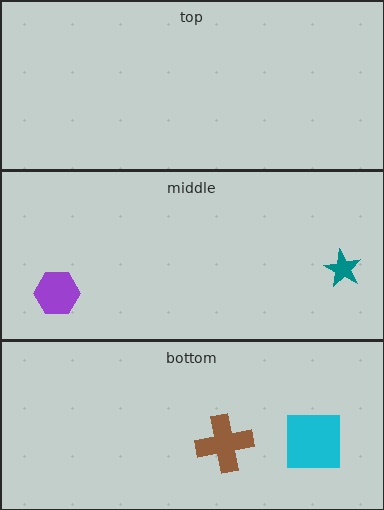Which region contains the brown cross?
The bottom region.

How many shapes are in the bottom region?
2.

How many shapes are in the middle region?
2.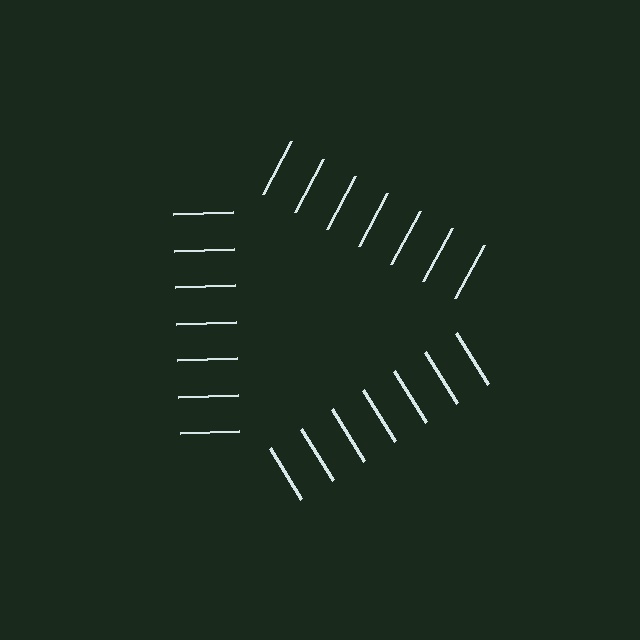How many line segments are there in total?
21 — 7 along each of the 3 edges.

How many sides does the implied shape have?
3 sides — the line-ends trace a triangle.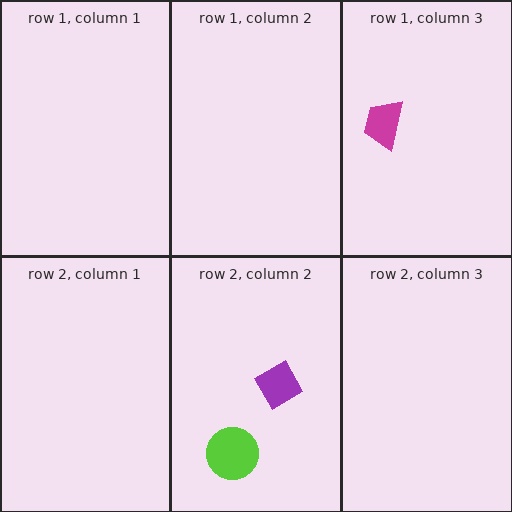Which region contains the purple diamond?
The row 2, column 2 region.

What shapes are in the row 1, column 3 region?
The magenta trapezoid.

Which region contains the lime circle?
The row 2, column 2 region.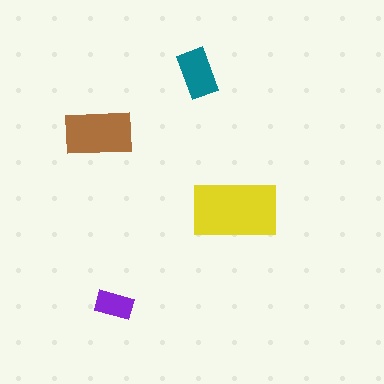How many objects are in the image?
There are 4 objects in the image.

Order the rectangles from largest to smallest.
the yellow one, the brown one, the teal one, the purple one.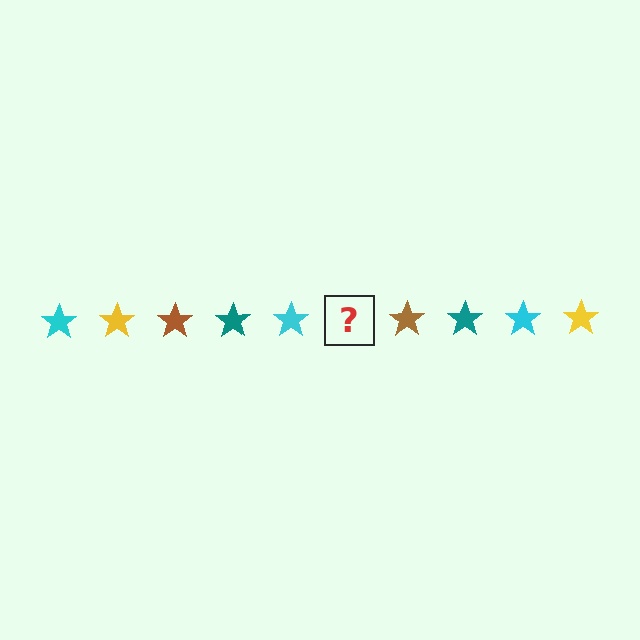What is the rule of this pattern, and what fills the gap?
The rule is that the pattern cycles through cyan, yellow, brown, teal stars. The gap should be filled with a yellow star.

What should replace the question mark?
The question mark should be replaced with a yellow star.